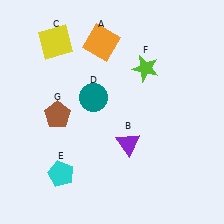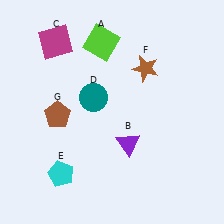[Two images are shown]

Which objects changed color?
A changed from orange to lime. C changed from yellow to magenta. F changed from lime to brown.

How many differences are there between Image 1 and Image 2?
There are 3 differences between the two images.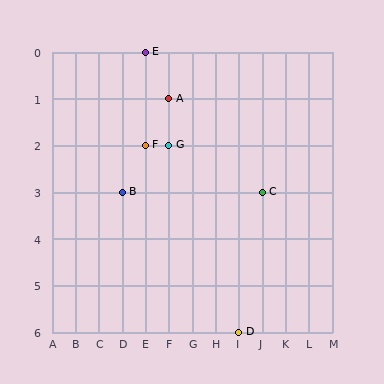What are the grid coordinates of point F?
Point F is at grid coordinates (E, 2).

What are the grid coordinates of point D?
Point D is at grid coordinates (I, 6).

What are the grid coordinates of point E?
Point E is at grid coordinates (E, 0).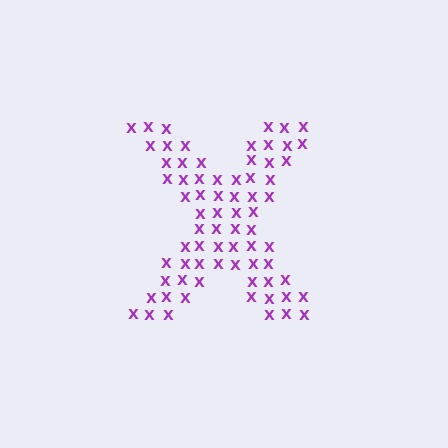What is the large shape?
The large shape is the letter X.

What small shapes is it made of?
It is made of small letter X's.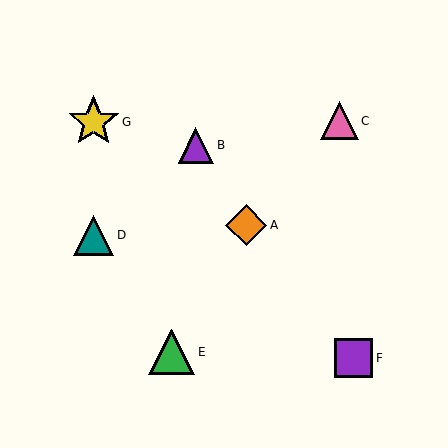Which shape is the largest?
The yellow star (labeled G) is the largest.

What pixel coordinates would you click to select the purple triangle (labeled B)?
Click at (196, 145) to select the purple triangle B.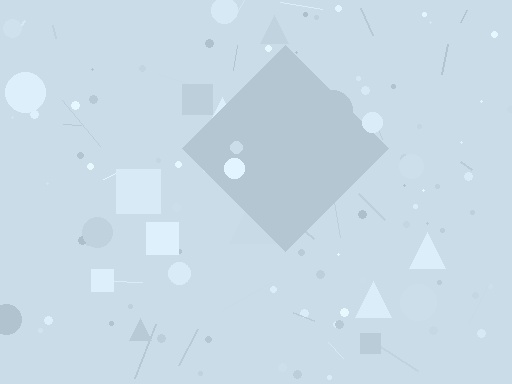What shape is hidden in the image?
A diamond is hidden in the image.